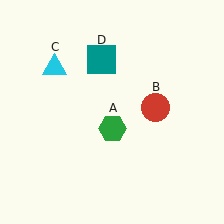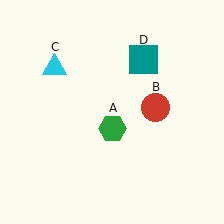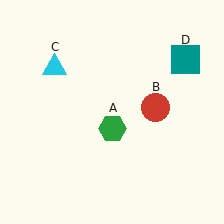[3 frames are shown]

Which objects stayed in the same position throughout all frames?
Green hexagon (object A) and red circle (object B) and cyan triangle (object C) remained stationary.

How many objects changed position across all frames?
1 object changed position: teal square (object D).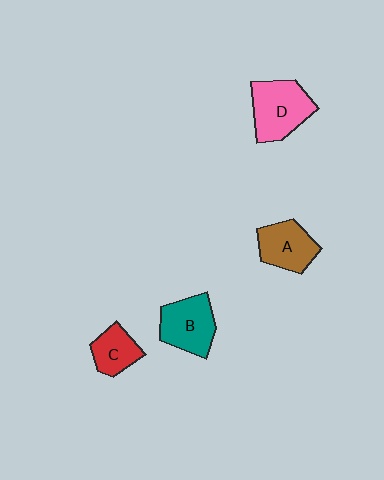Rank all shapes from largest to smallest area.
From largest to smallest: D (pink), B (teal), A (brown), C (red).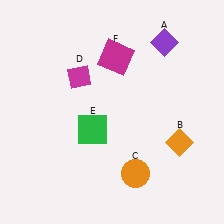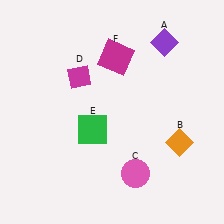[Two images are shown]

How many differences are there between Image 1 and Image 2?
There is 1 difference between the two images.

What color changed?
The circle (C) changed from orange in Image 1 to pink in Image 2.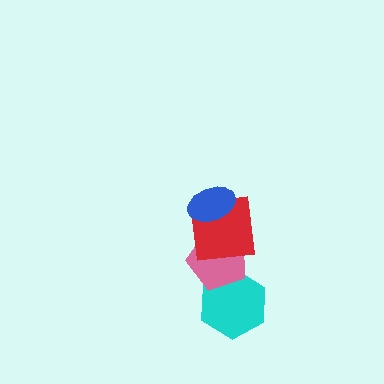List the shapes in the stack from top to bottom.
From top to bottom: the blue ellipse, the red square, the pink pentagon, the cyan hexagon.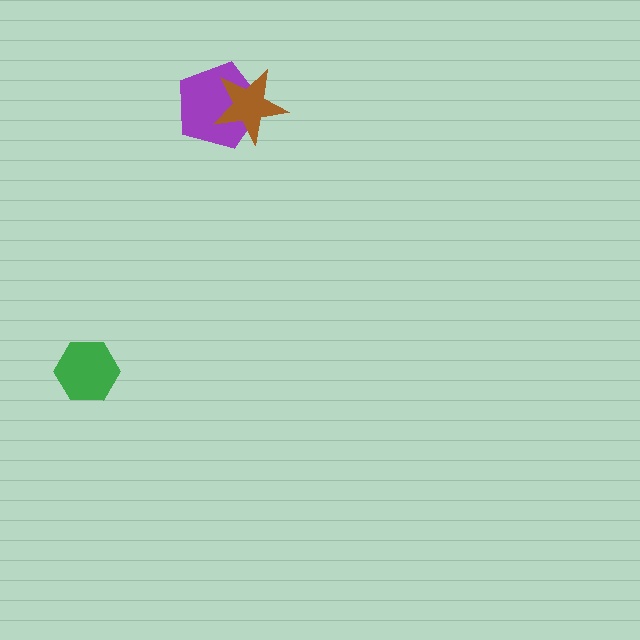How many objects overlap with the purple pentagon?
1 object overlaps with the purple pentagon.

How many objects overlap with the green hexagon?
0 objects overlap with the green hexagon.